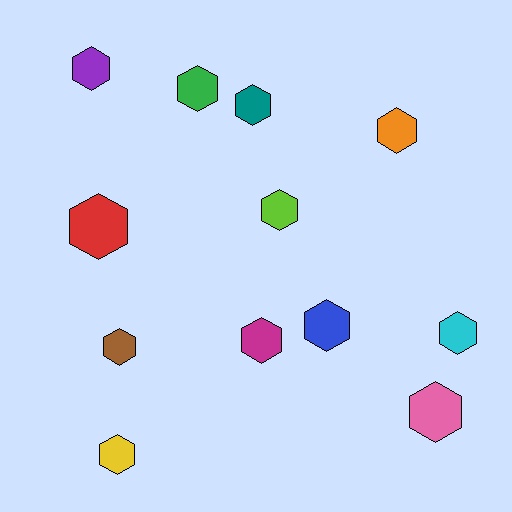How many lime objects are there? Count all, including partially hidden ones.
There is 1 lime object.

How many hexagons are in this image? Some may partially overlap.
There are 12 hexagons.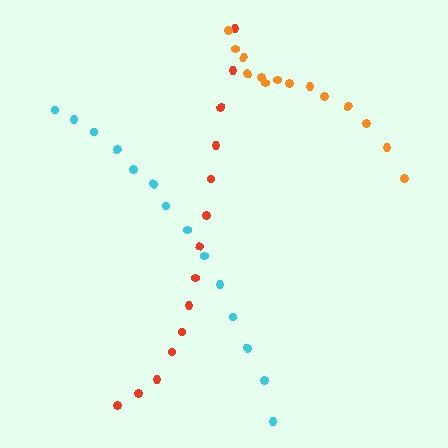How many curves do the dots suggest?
There are 3 distinct paths.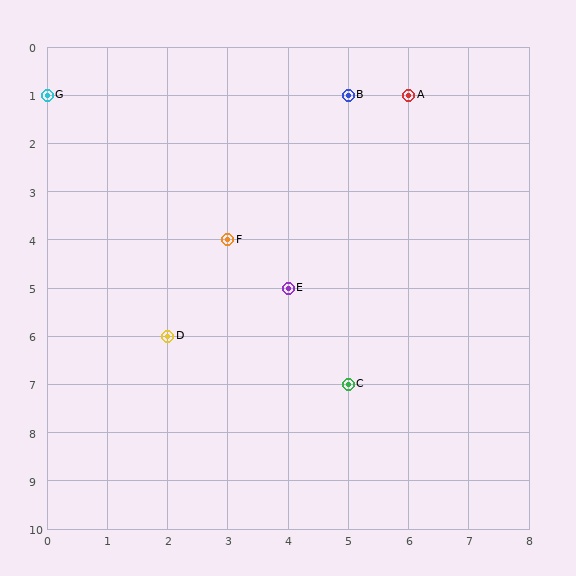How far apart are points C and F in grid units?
Points C and F are 2 columns and 3 rows apart (about 3.6 grid units diagonally).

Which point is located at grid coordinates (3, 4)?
Point F is at (3, 4).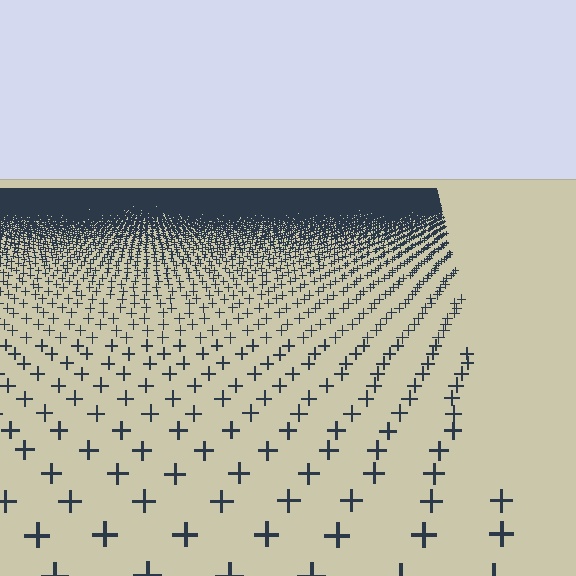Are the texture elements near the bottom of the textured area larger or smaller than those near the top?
Larger. Near the bottom, elements are closer to the viewer and appear at a bigger on-screen size.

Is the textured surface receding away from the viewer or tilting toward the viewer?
The surface is receding away from the viewer. Texture elements get smaller and denser toward the top.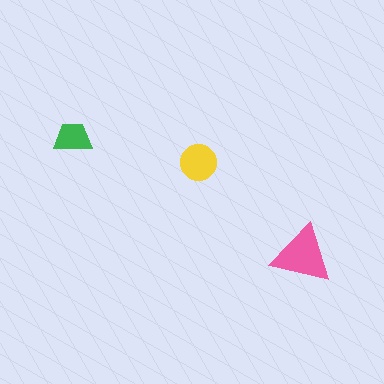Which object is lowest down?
The pink triangle is bottommost.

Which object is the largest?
The pink triangle.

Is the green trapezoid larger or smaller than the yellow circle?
Smaller.